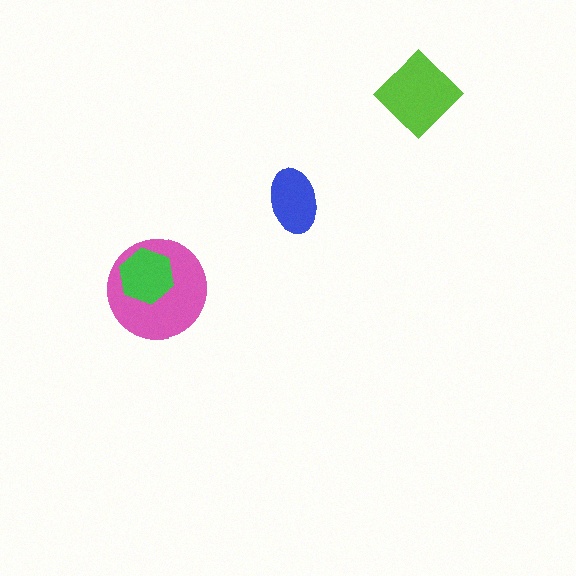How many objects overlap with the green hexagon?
1 object overlaps with the green hexagon.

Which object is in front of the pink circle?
The green hexagon is in front of the pink circle.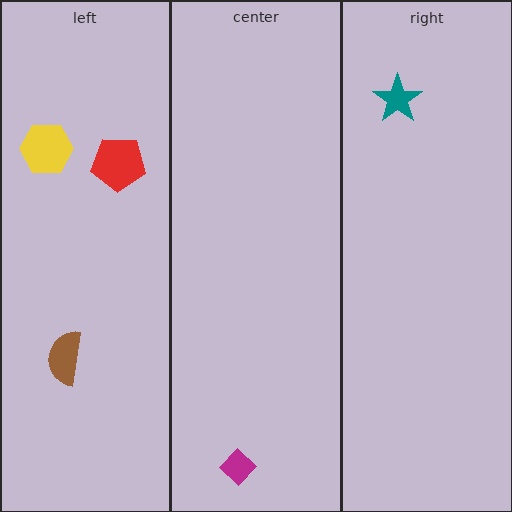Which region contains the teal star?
The right region.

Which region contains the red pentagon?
The left region.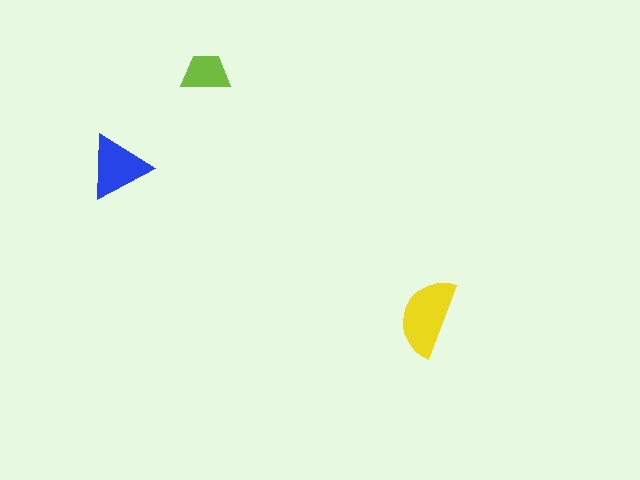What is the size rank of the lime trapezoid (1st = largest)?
3rd.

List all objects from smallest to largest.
The lime trapezoid, the blue triangle, the yellow semicircle.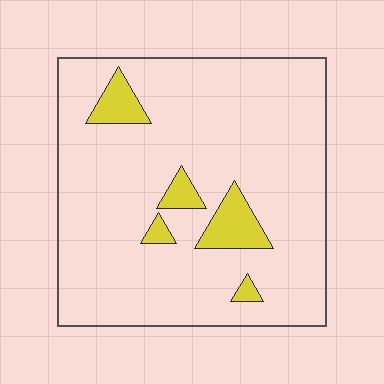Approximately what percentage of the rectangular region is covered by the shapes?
Approximately 10%.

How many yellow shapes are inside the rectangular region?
5.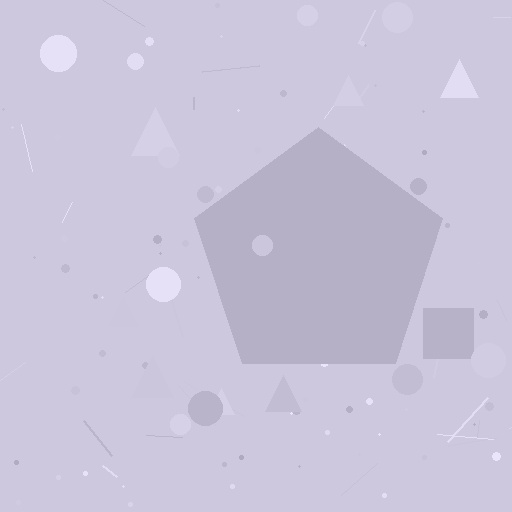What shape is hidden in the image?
A pentagon is hidden in the image.